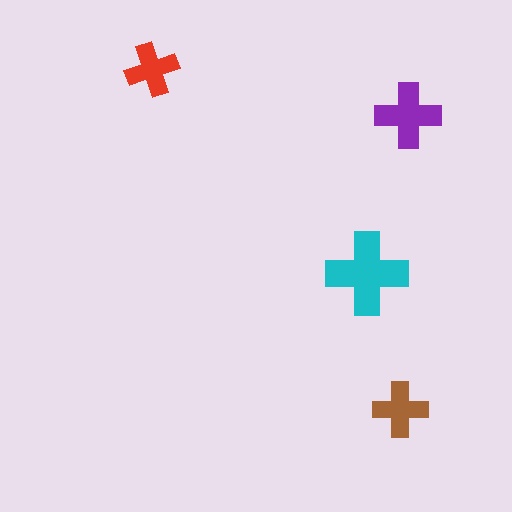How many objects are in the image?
There are 4 objects in the image.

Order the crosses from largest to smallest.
the cyan one, the purple one, the brown one, the red one.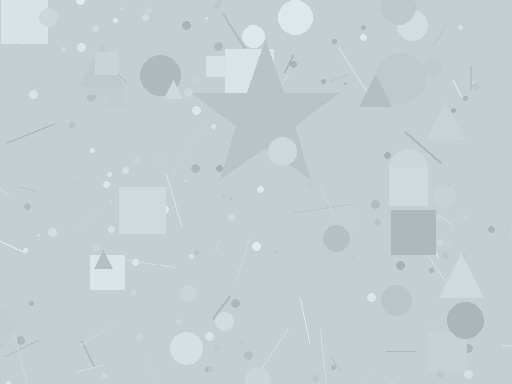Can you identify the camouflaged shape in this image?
The camouflaged shape is a star.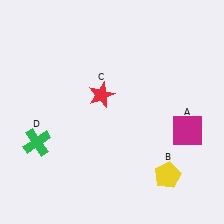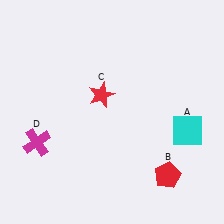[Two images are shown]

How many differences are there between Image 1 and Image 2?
There are 3 differences between the two images.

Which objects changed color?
A changed from magenta to cyan. B changed from yellow to red. D changed from green to magenta.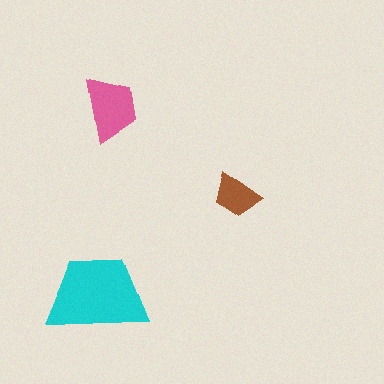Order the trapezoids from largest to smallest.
the cyan one, the pink one, the brown one.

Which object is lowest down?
The cyan trapezoid is bottommost.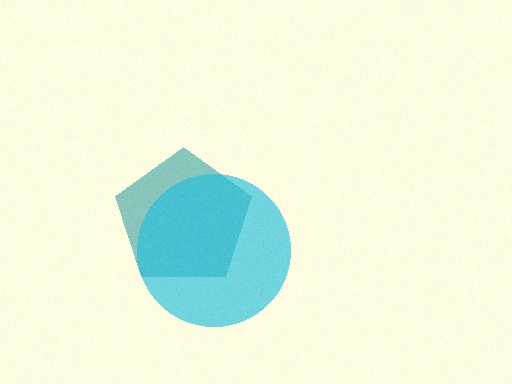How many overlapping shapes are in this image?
There are 2 overlapping shapes in the image.